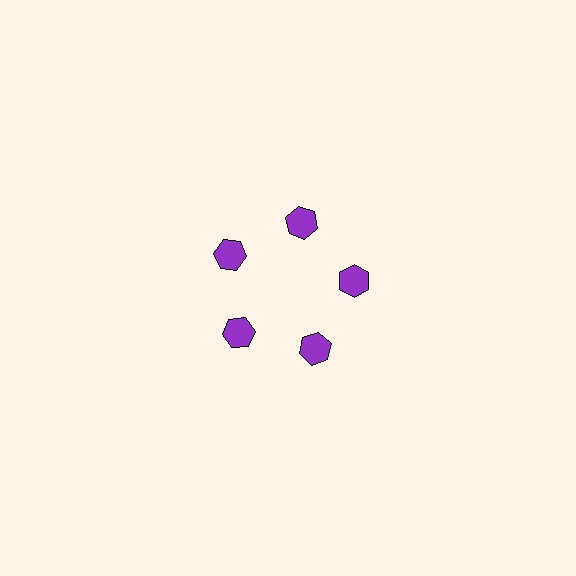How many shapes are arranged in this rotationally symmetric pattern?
There are 5 shapes, arranged in 5 groups of 1.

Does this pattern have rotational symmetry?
Yes, this pattern has 5-fold rotational symmetry. It looks the same after rotating 72 degrees around the center.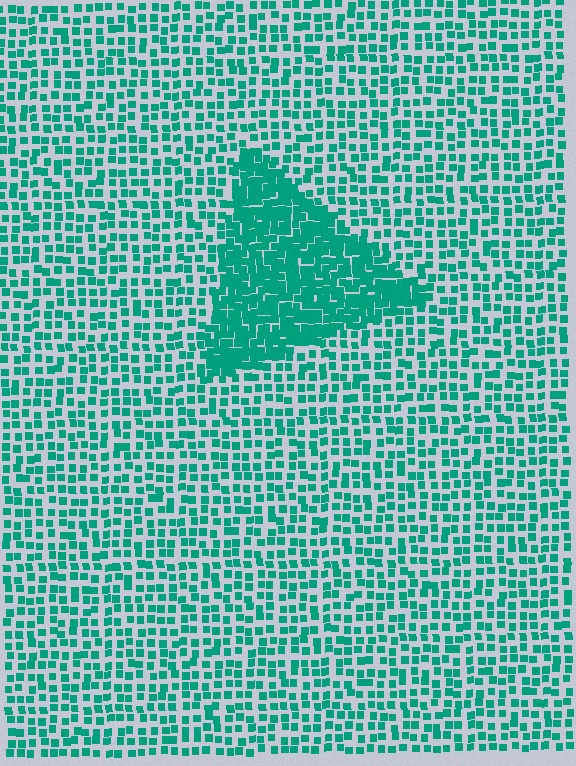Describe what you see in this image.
The image contains small teal elements arranged at two different densities. A triangle-shaped region is visible where the elements are more densely packed than the surrounding area.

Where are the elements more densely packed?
The elements are more densely packed inside the triangle boundary.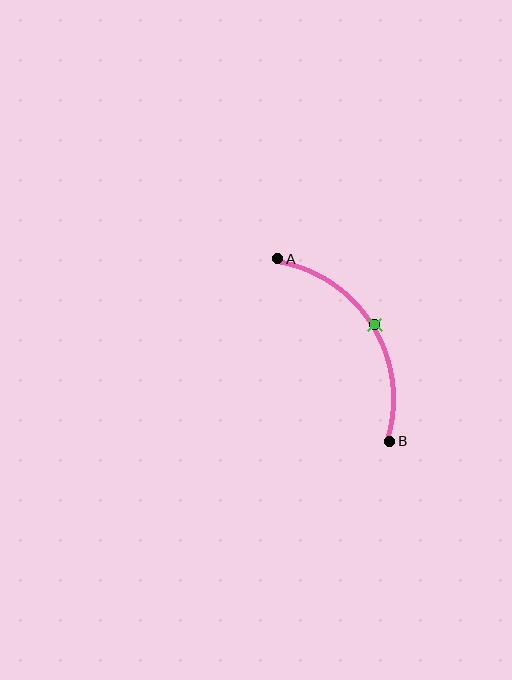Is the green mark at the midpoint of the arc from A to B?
Yes. The green mark lies on the arc at equal arc-length from both A and B — it is the arc midpoint.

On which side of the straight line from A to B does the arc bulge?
The arc bulges to the right of the straight line connecting A and B.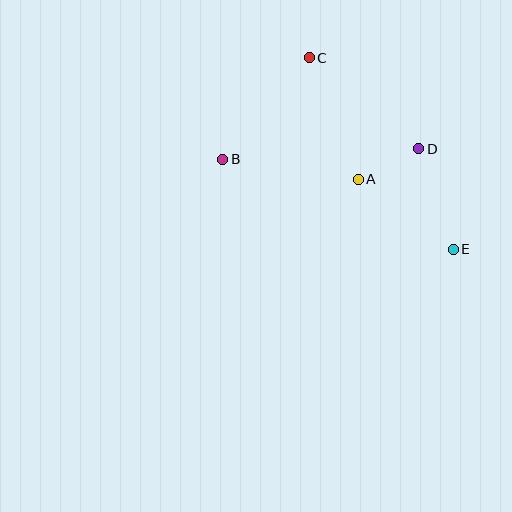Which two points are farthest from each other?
Points B and E are farthest from each other.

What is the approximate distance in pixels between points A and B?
The distance between A and B is approximately 137 pixels.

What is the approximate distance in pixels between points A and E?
The distance between A and E is approximately 118 pixels.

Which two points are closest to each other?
Points A and D are closest to each other.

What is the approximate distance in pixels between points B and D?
The distance between B and D is approximately 196 pixels.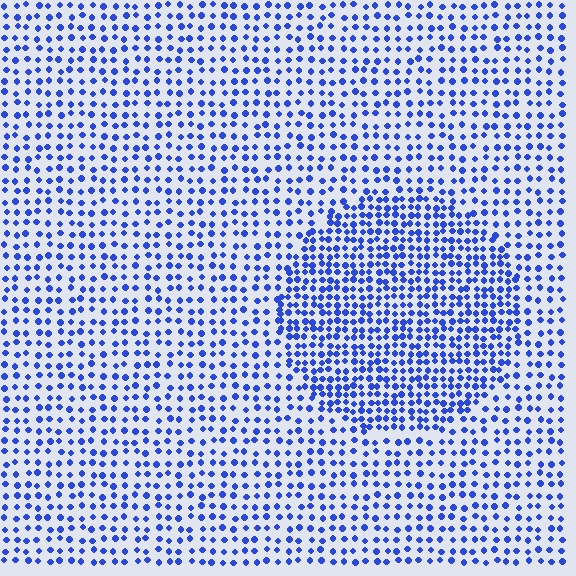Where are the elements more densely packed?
The elements are more densely packed inside the circle boundary.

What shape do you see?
I see a circle.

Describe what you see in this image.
The image contains small blue elements arranged at two different densities. A circle-shaped region is visible where the elements are more densely packed than the surrounding area.